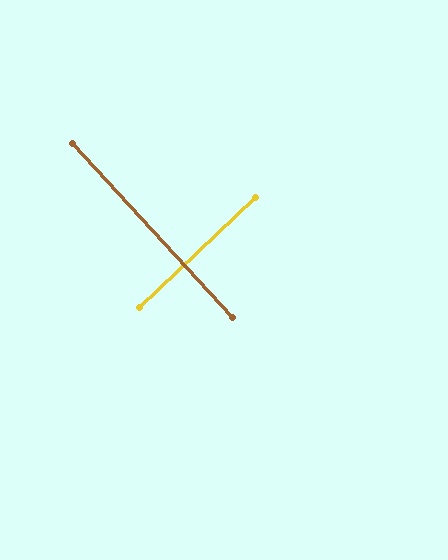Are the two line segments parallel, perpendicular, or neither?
Perpendicular — they meet at approximately 89°.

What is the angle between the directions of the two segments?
Approximately 89 degrees.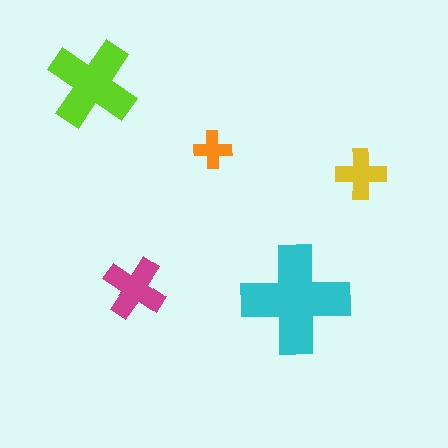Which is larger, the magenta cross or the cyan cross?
The cyan one.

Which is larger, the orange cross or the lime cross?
The lime one.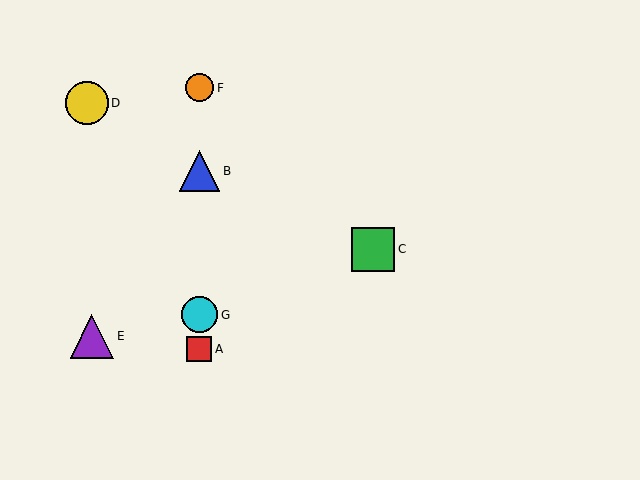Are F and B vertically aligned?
Yes, both are at x≈199.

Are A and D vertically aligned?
No, A is at x≈199 and D is at x≈87.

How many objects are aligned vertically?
4 objects (A, B, F, G) are aligned vertically.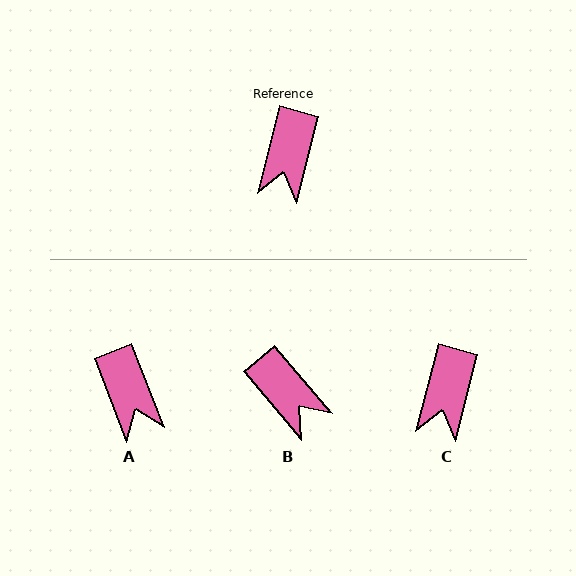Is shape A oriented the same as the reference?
No, it is off by about 36 degrees.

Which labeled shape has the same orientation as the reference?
C.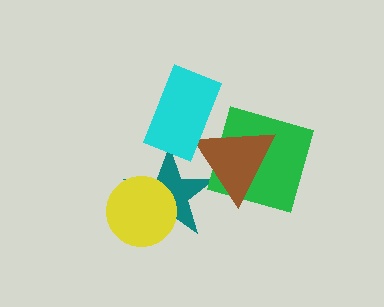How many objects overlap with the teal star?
2 objects overlap with the teal star.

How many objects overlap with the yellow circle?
1 object overlaps with the yellow circle.